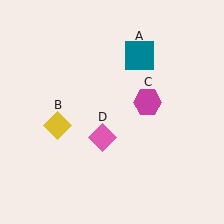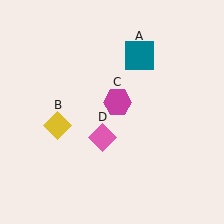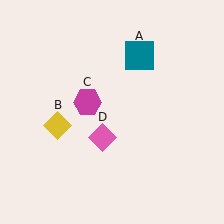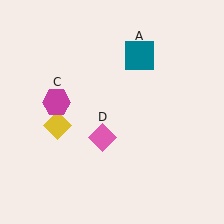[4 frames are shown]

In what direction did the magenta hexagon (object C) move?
The magenta hexagon (object C) moved left.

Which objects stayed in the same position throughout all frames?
Teal square (object A) and yellow diamond (object B) and pink diamond (object D) remained stationary.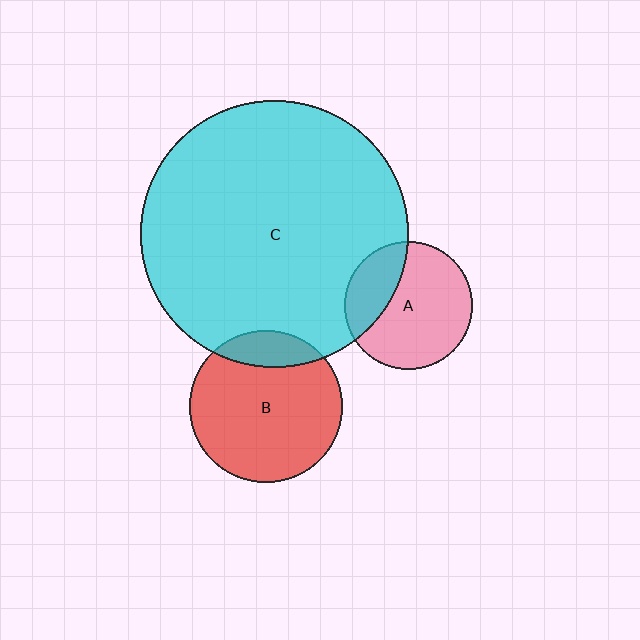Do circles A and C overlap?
Yes.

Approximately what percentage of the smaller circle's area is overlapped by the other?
Approximately 30%.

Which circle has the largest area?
Circle C (cyan).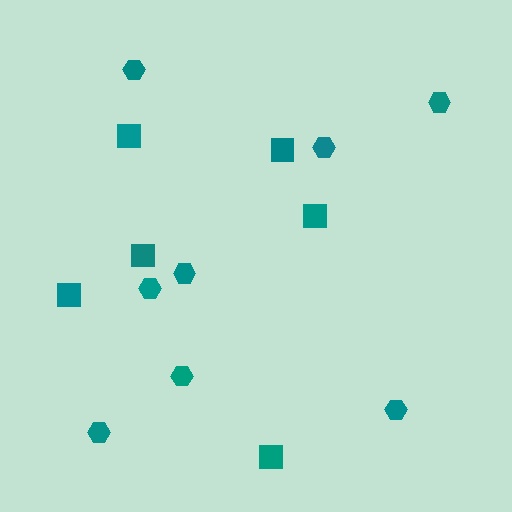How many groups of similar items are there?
There are 2 groups: one group of hexagons (8) and one group of squares (6).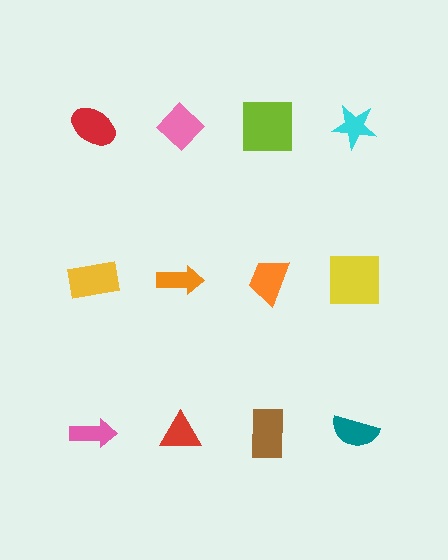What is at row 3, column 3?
A brown rectangle.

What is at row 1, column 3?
A lime square.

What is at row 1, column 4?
A cyan star.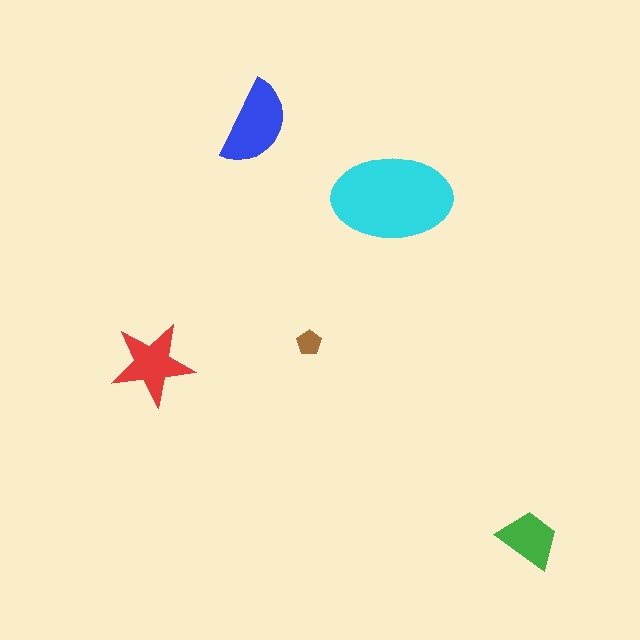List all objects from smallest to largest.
The brown pentagon, the green trapezoid, the red star, the blue semicircle, the cyan ellipse.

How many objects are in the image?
There are 5 objects in the image.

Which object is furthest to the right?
The green trapezoid is rightmost.